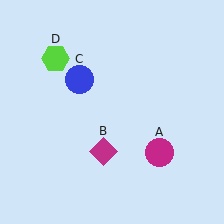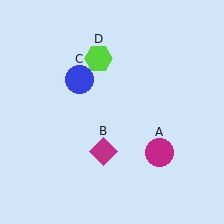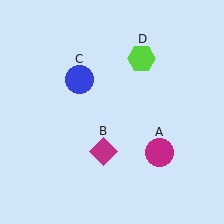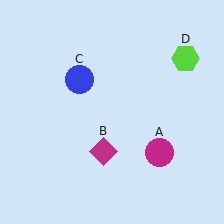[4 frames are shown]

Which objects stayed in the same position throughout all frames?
Magenta circle (object A) and magenta diamond (object B) and blue circle (object C) remained stationary.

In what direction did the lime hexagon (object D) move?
The lime hexagon (object D) moved right.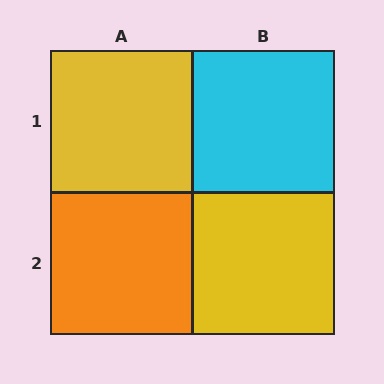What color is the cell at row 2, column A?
Orange.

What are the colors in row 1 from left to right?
Yellow, cyan.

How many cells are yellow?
2 cells are yellow.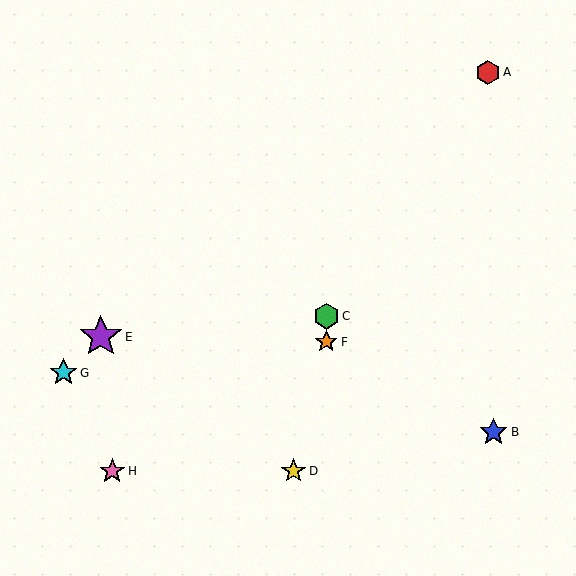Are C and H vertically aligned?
No, C is at x≈326 and H is at x≈112.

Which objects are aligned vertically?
Objects C, F are aligned vertically.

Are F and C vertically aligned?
Yes, both are at x≈326.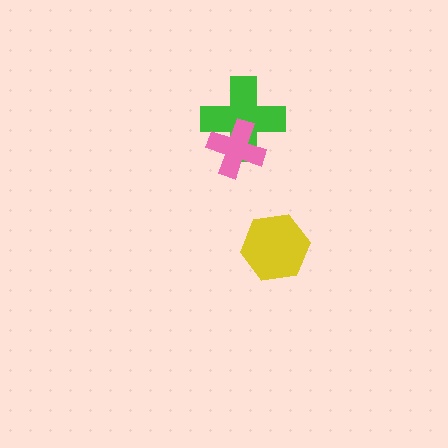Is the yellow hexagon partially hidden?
No, no other shape covers it.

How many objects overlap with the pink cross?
1 object overlaps with the pink cross.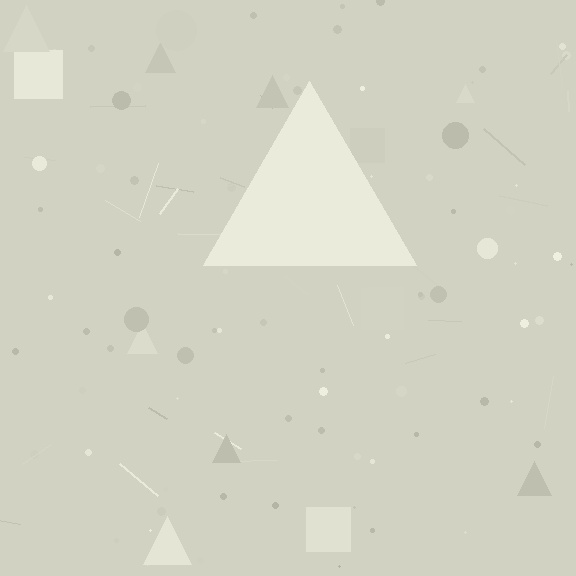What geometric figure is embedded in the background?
A triangle is embedded in the background.